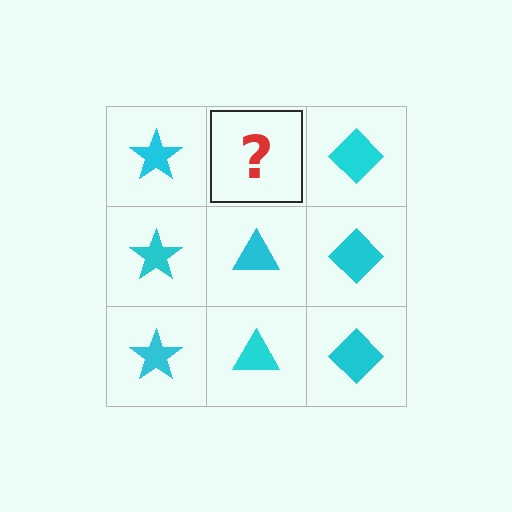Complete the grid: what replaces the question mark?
The question mark should be replaced with a cyan triangle.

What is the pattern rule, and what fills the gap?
The rule is that each column has a consistent shape. The gap should be filled with a cyan triangle.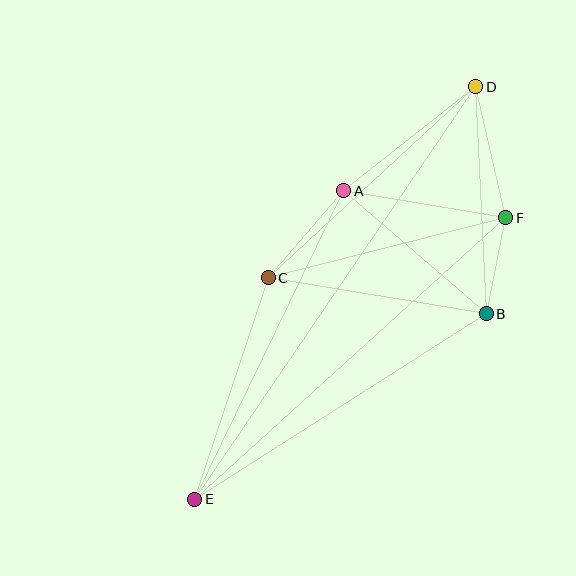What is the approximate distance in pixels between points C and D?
The distance between C and D is approximately 282 pixels.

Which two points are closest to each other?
Points B and F are closest to each other.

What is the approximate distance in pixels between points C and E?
The distance between C and E is approximately 233 pixels.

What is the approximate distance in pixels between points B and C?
The distance between B and C is approximately 221 pixels.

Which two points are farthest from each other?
Points D and E are farthest from each other.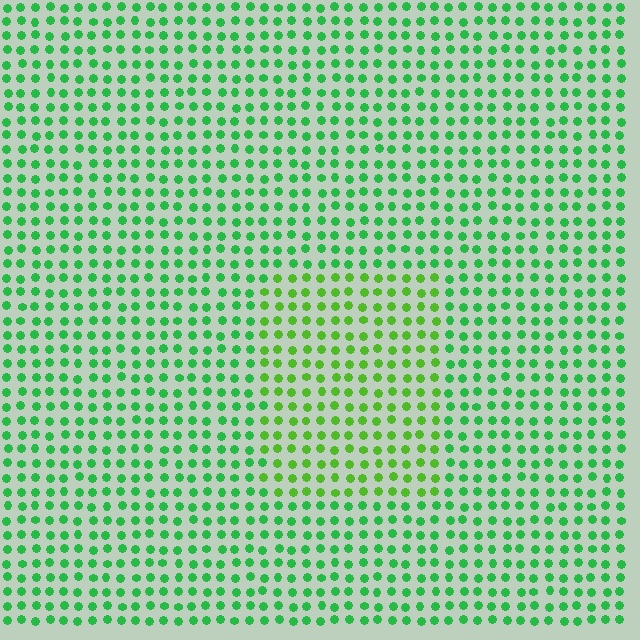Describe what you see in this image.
The image is filled with small green elements in a uniform arrangement. A rectangle-shaped region is visible where the elements are tinted to a slightly different hue, forming a subtle color boundary.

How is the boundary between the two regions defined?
The boundary is defined purely by a slight shift in hue (about 29 degrees). Spacing, size, and orientation are identical on both sides.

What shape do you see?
I see a rectangle.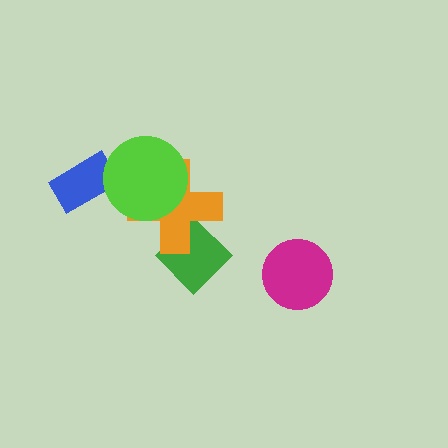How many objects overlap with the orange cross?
2 objects overlap with the orange cross.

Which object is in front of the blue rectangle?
The lime circle is in front of the blue rectangle.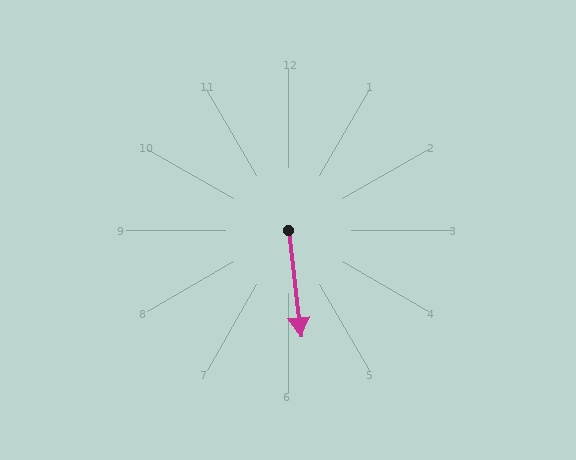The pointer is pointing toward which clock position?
Roughly 6 o'clock.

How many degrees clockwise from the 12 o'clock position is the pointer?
Approximately 173 degrees.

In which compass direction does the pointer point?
South.